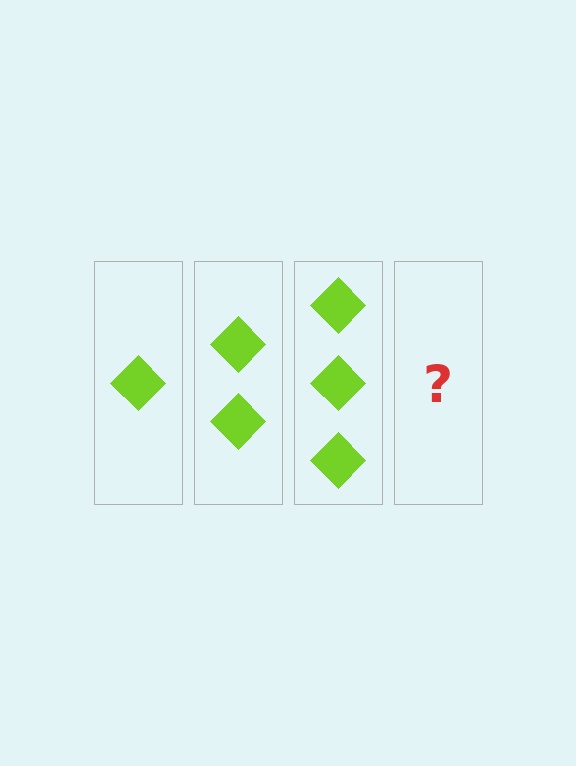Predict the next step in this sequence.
The next step is 4 diamonds.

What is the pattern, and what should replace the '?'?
The pattern is that each step adds one more diamond. The '?' should be 4 diamonds.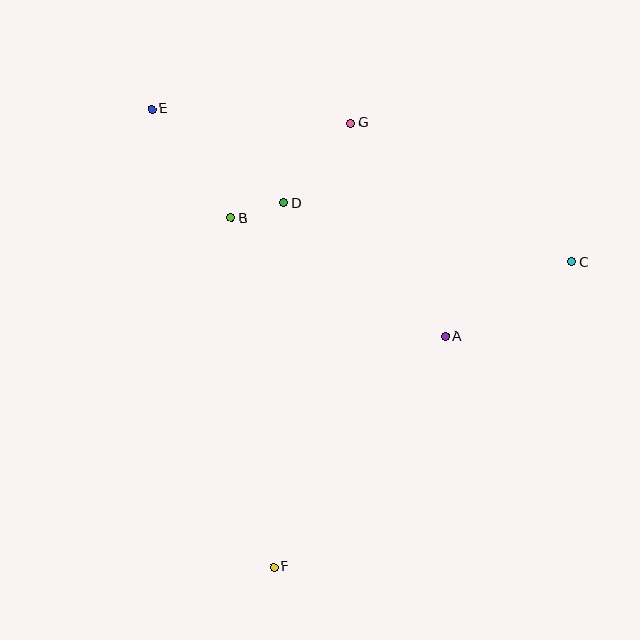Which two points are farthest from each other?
Points E and F are farthest from each other.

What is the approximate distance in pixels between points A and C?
The distance between A and C is approximately 148 pixels.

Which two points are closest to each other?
Points B and D are closest to each other.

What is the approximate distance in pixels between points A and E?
The distance between A and E is approximately 371 pixels.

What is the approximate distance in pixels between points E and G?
The distance between E and G is approximately 200 pixels.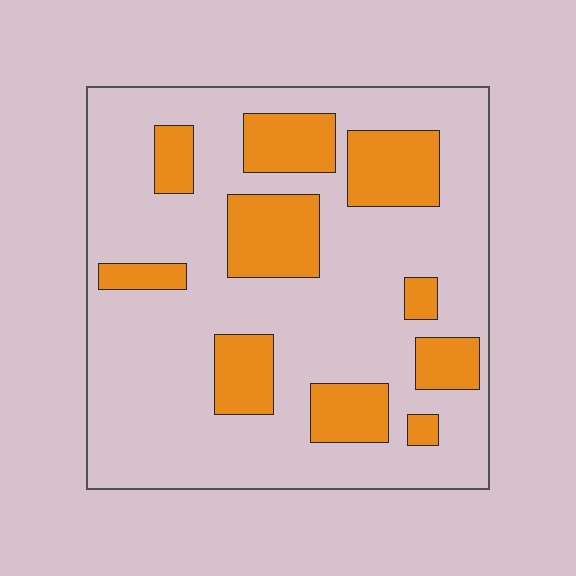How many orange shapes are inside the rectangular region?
10.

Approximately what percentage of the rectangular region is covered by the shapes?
Approximately 25%.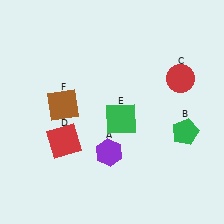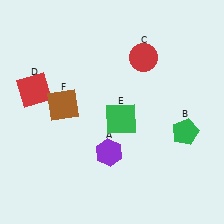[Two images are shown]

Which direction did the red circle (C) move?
The red circle (C) moved left.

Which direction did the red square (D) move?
The red square (D) moved up.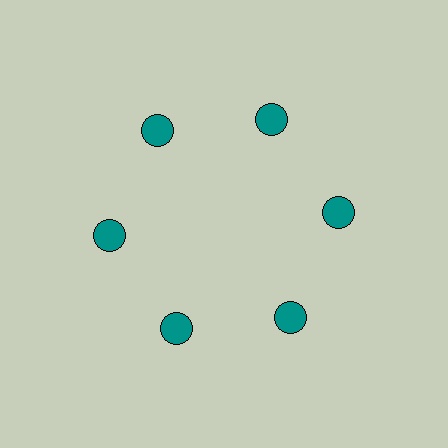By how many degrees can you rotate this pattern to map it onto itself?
The pattern maps onto itself every 60 degrees of rotation.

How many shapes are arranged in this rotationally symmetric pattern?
There are 6 shapes, arranged in 6 groups of 1.